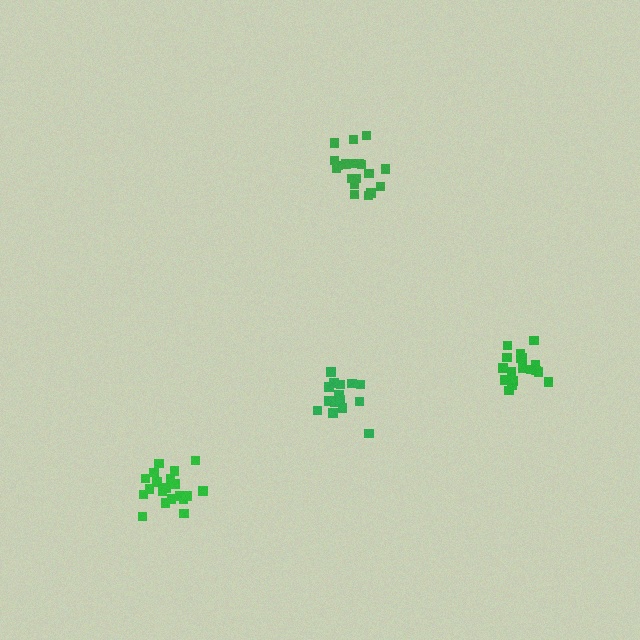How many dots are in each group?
Group 1: 16 dots, Group 2: 20 dots, Group 3: 19 dots, Group 4: 20 dots (75 total).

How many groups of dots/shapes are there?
There are 4 groups.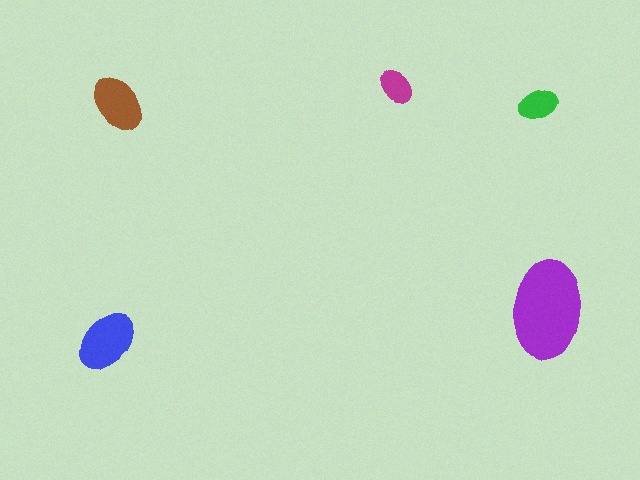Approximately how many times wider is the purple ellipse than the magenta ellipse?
About 2.5 times wider.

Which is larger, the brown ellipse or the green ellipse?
The brown one.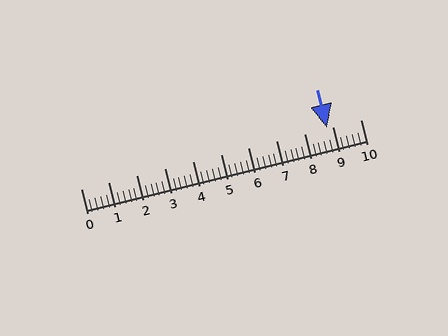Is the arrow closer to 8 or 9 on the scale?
The arrow is closer to 9.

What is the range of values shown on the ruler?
The ruler shows values from 0 to 10.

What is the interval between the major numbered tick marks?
The major tick marks are spaced 1 units apart.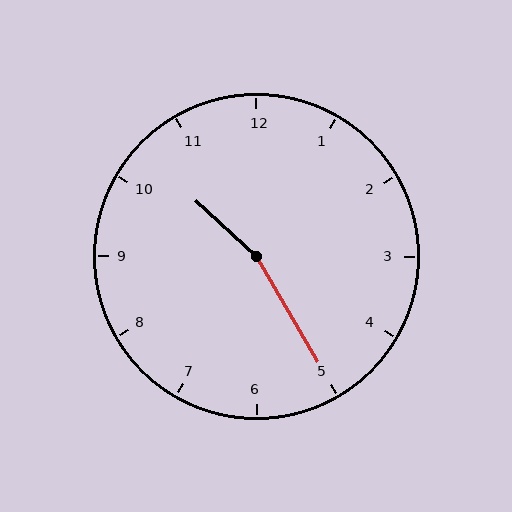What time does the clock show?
10:25.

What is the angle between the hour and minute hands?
Approximately 162 degrees.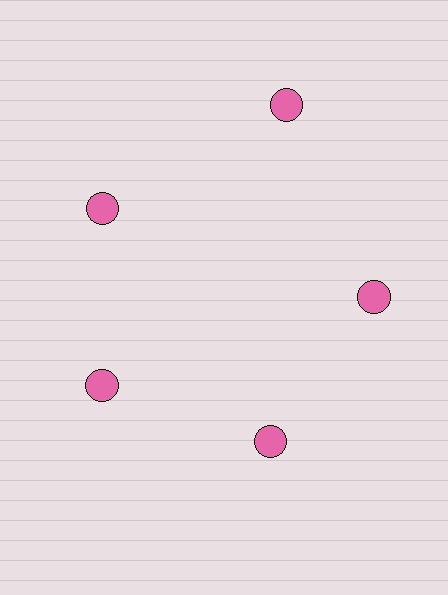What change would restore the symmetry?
The symmetry would be restored by moving it inward, back onto the ring so that all 5 circles sit at equal angles and equal distance from the center.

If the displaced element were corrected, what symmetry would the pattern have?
It would have 5-fold rotational symmetry — the pattern would map onto itself every 72 degrees.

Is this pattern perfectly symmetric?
No. The 5 pink circles are arranged in a ring, but one element near the 1 o'clock position is pushed outward from the center, breaking the 5-fold rotational symmetry.